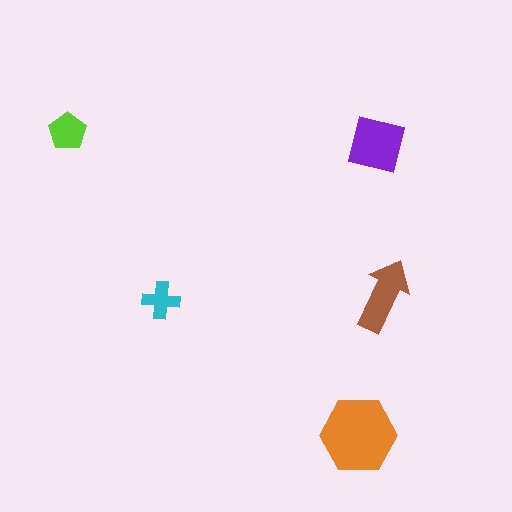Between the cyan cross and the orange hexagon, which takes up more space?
The orange hexagon.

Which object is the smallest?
The cyan cross.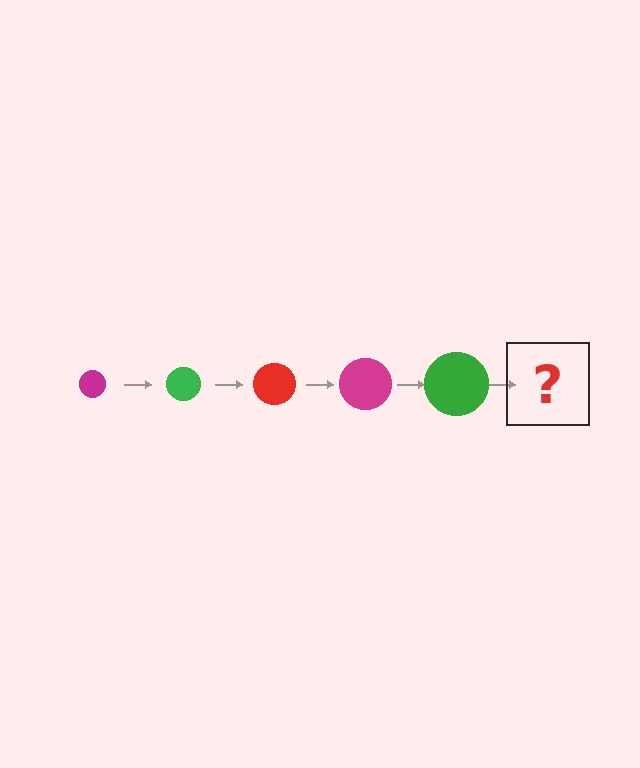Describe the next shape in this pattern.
It should be a red circle, larger than the previous one.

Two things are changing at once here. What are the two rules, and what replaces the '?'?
The two rules are that the circle grows larger each step and the color cycles through magenta, green, and red. The '?' should be a red circle, larger than the previous one.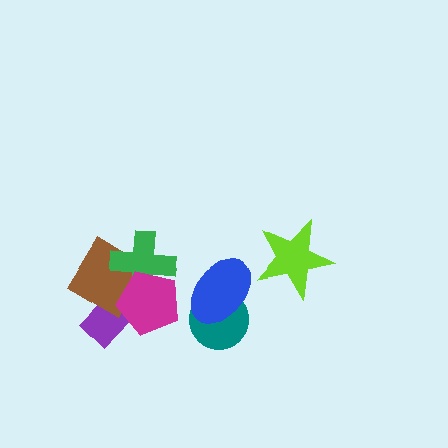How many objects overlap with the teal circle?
1 object overlaps with the teal circle.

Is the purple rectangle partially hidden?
Yes, it is partially covered by another shape.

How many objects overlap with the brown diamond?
3 objects overlap with the brown diamond.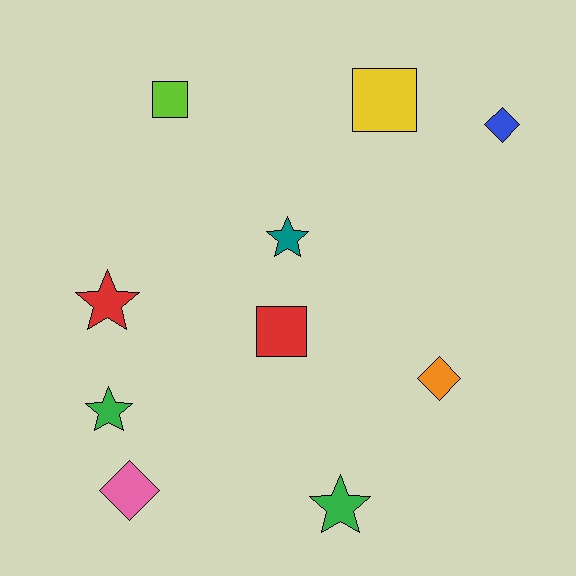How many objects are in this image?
There are 10 objects.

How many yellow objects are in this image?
There is 1 yellow object.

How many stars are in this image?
There are 4 stars.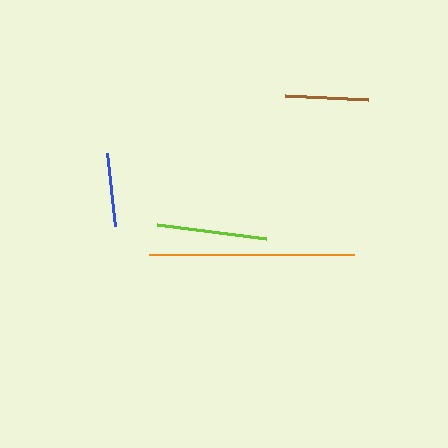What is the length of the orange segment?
The orange segment is approximately 205 pixels long.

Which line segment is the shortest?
The blue line is the shortest at approximately 74 pixels.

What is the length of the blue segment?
The blue segment is approximately 74 pixels long.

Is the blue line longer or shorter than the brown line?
The brown line is longer than the blue line.